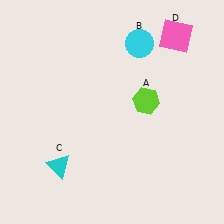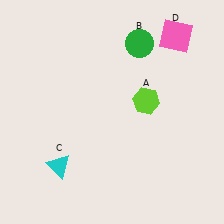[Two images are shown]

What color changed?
The circle (B) changed from cyan in Image 1 to green in Image 2.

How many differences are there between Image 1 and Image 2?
There is 1 difference between the two images.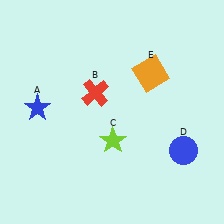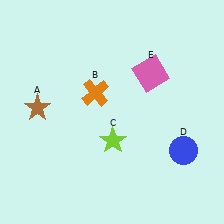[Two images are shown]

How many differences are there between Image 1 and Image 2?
There are 3 differences between the two images.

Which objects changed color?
A changed from blue to brown. B changed from red to orange. E changed from orange to pink.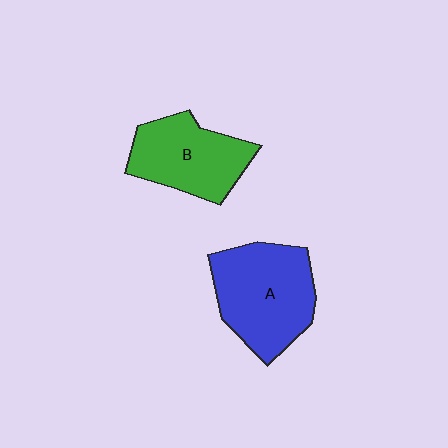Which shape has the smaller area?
Shape B (green).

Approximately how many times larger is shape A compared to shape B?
Approximately 1.2 times.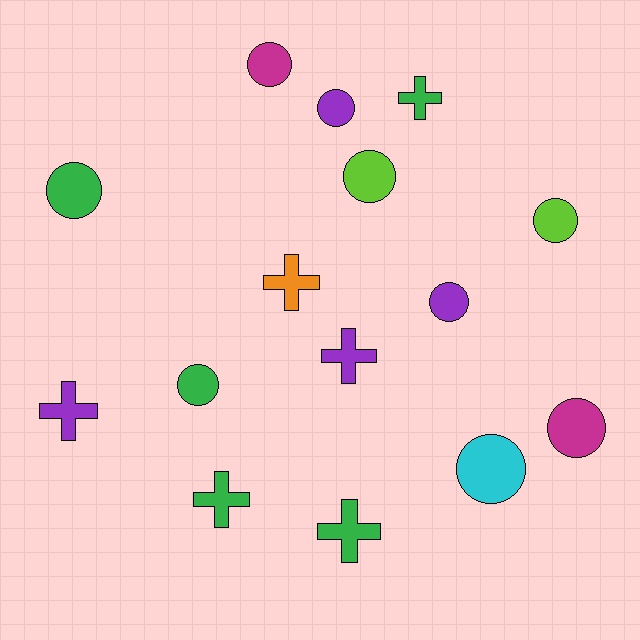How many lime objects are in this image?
There are 2 lime objects.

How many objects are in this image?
There are 15 objects.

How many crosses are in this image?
There are 6 crosses.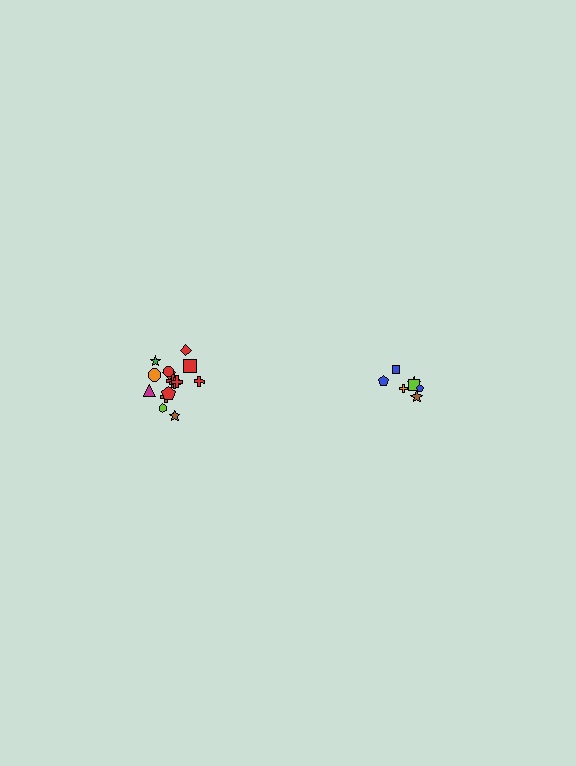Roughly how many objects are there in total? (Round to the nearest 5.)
Roughly 20 objects in total.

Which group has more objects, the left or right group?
The left group.